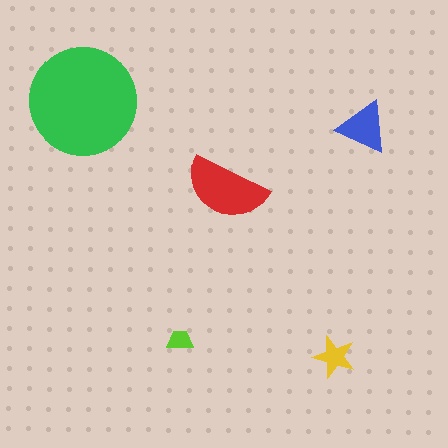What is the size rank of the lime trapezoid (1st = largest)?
5th.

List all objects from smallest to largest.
The lime trapezoid, the yellow star, the blue triangle, the red semicircle, the green circle.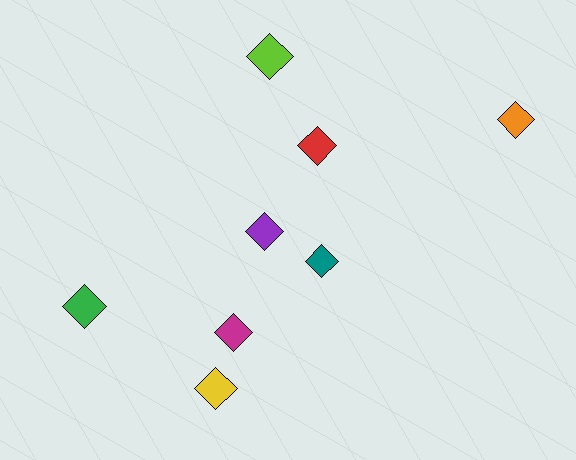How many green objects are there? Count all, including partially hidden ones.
There is 1 green object.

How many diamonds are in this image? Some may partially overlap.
There are 8 diamonds.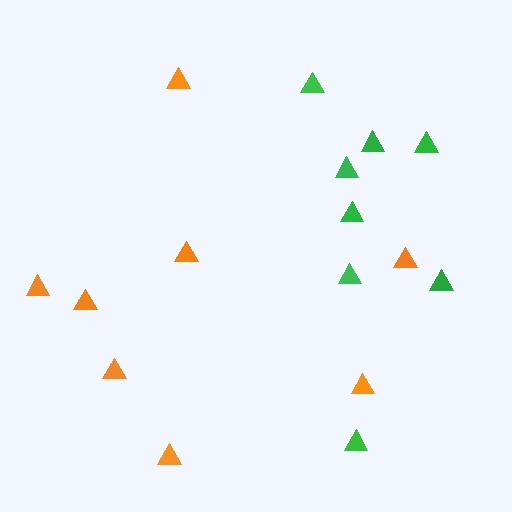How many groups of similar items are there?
There are 2 groups: one group of orange triangles (8) and one group of green triangles (8).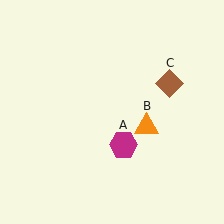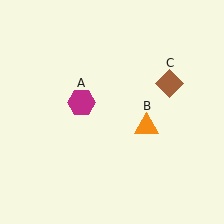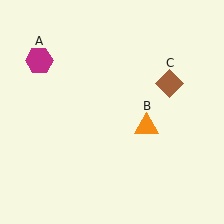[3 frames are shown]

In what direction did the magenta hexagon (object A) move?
The magenta hexagon (object A) moved up and to the left.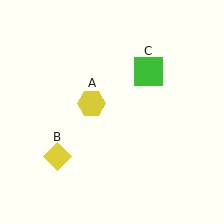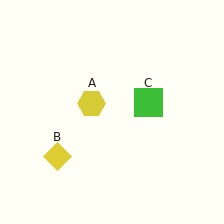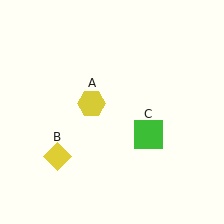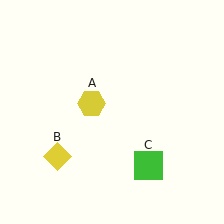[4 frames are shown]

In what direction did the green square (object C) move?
The green square (object C) moved down.